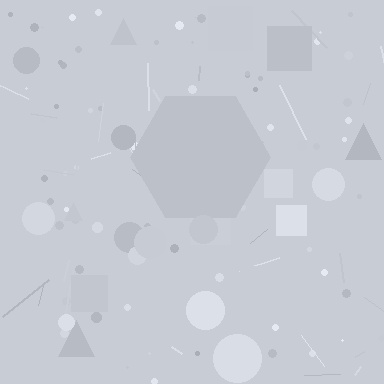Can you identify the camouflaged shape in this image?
The camouflaged shape is a hexagon.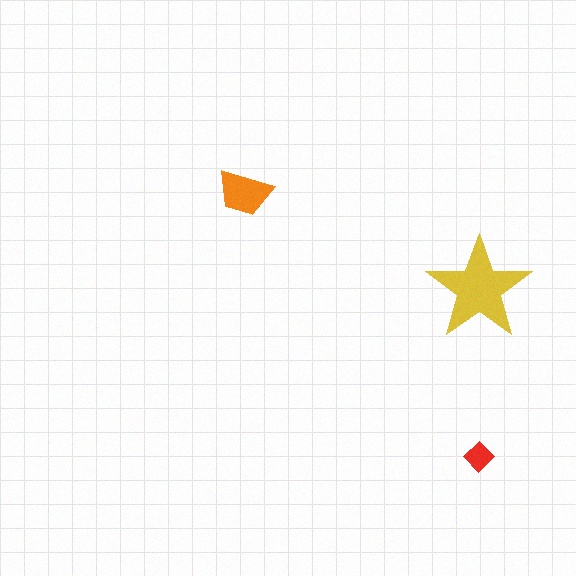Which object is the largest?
The yellow star.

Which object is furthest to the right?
The yellow star is rightmost.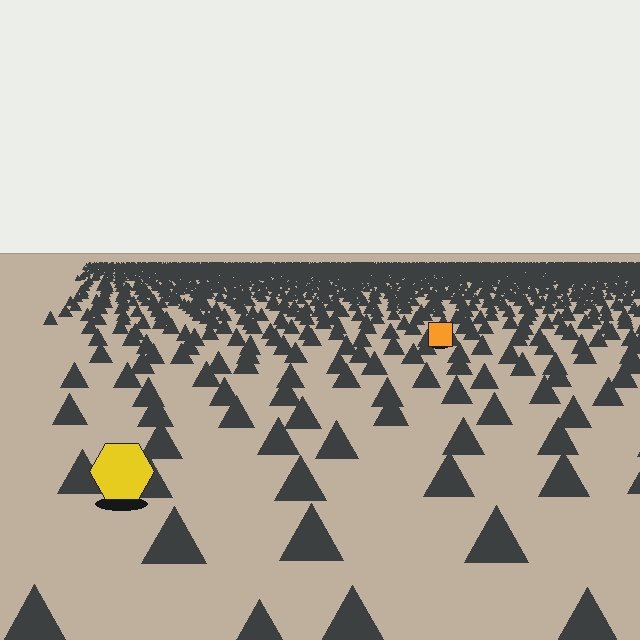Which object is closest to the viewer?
The yellow hexagon is closest. The texture marks near it are larger and more spread out.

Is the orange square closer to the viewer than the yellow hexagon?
No. The yellow hexagon is closer — you can tell from the texture gradient: the ground texture is coarser near it.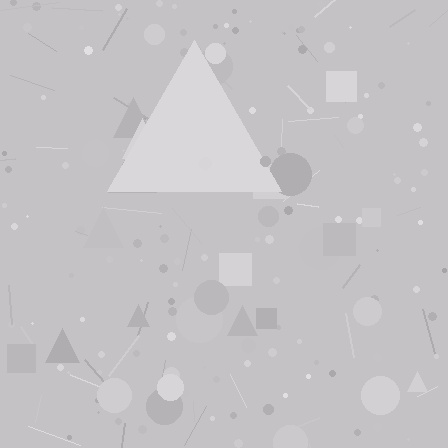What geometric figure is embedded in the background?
A triangle is embedded in the background.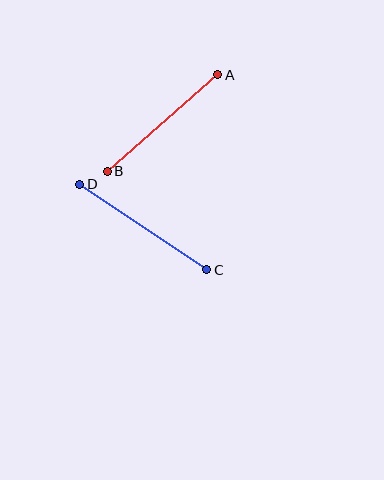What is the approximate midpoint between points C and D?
The midpoint is at approximately (143, 227) pixels.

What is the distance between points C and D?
The distance is approximately 153 pixels.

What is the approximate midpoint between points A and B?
The midpoint is at approximately (163, 123) pixels.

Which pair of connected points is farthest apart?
Points C and D are farthest apart.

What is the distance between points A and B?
The distance is approximately 147 pixels.